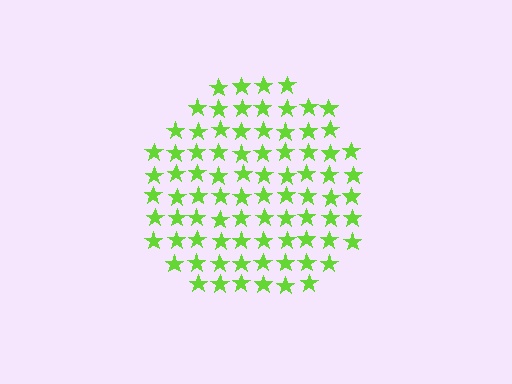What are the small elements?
The small elements are stars.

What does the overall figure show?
The overall figure shows a circle.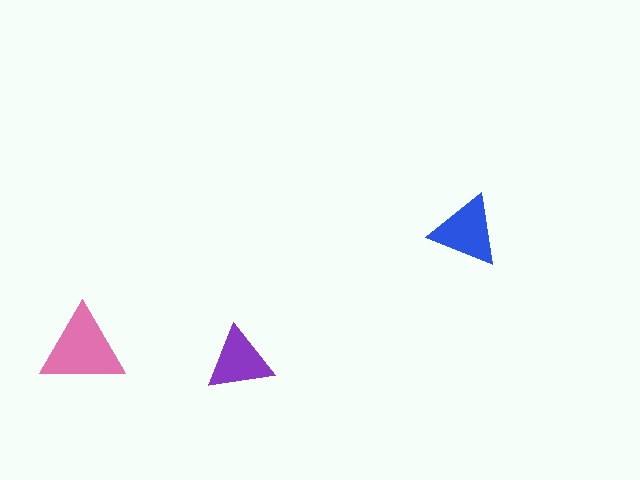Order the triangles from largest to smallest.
the pink one, the blue one, the purple one.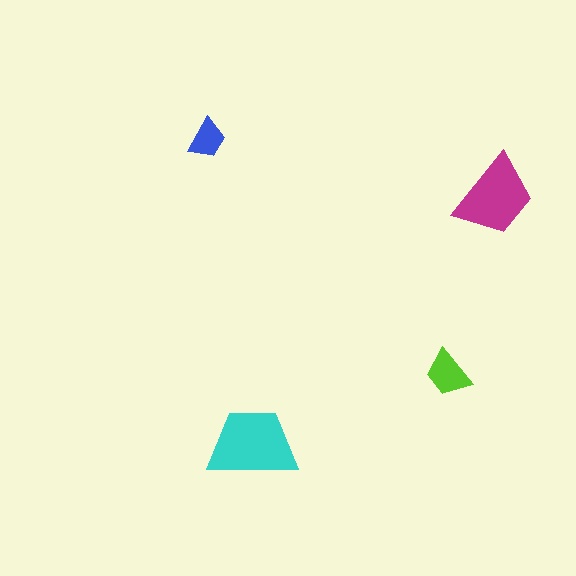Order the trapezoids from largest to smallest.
the cyan one, the magenta one, the lime one, the blue one.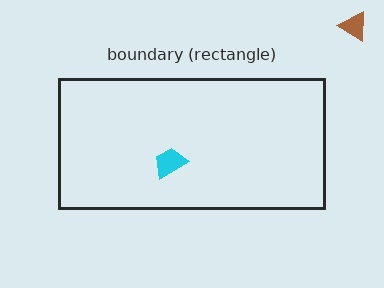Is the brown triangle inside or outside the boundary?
Outside.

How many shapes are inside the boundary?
1 inside, 1 outside.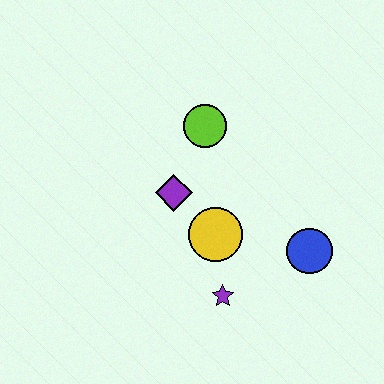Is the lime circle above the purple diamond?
Yes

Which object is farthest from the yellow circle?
The lime circle is farthest from the yellow circle.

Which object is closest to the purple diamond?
The yellow circle is closest to the purple diamond.